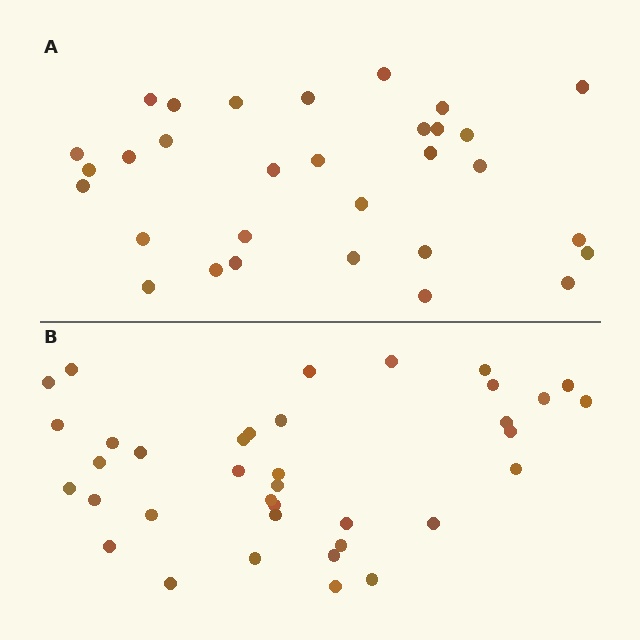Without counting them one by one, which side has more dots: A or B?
Region B (the bottom region) has more dots.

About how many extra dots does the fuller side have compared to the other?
Region B has about 6 more dots than region A.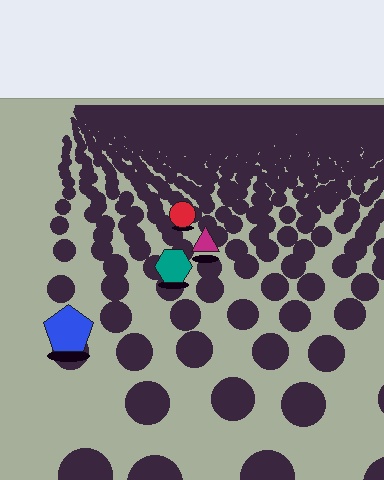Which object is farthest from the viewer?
The red circle is farthest from the viewer. It appears smaller and the ground texture around it is denser.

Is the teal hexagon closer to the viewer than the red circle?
Yes. The teal hexagon is closer — you can tell from the texture gradient: the ground texture is coarser near it.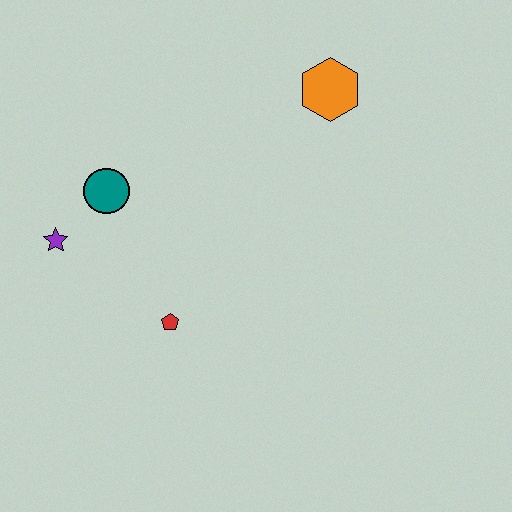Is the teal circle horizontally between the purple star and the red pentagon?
Yes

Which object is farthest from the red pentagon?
The orange hexagon is farthest from the red pentagon.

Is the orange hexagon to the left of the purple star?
No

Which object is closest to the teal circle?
The purple star is closest to the teal circle.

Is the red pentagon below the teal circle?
Yes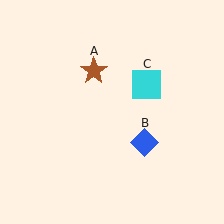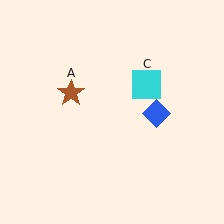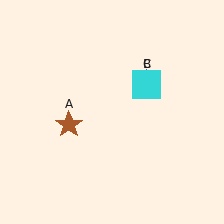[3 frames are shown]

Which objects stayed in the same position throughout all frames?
Cyan square (object C) remained stationary.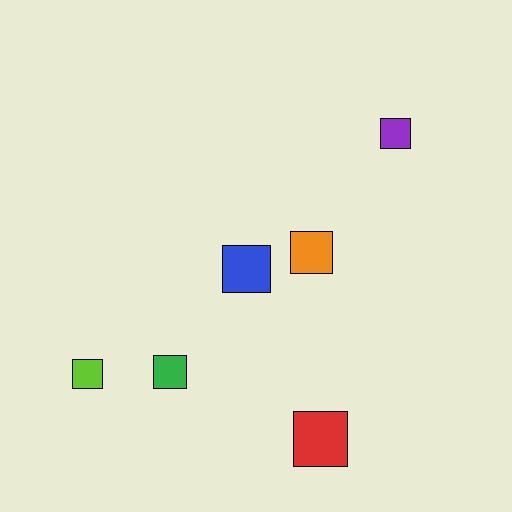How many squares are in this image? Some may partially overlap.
There are 6 squares.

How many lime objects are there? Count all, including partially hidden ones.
There is 1 lime object.